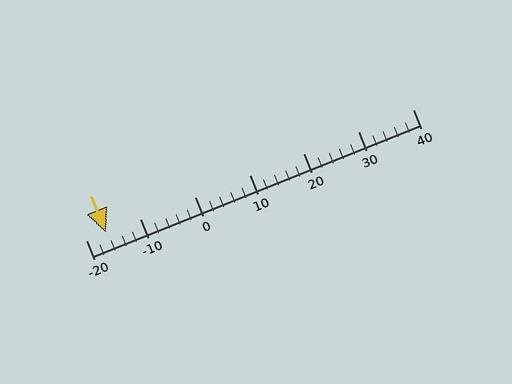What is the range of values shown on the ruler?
The ruler shows values from -20 to 40.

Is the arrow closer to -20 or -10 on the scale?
The arrow is closer to -20.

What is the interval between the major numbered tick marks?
The major tick marks are spaced 10 units apart.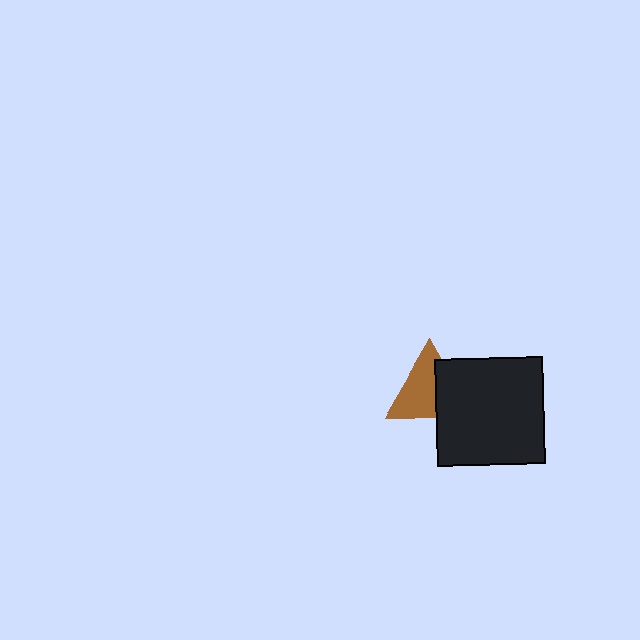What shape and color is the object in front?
The object in front is a black rectangle.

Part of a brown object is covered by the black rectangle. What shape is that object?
It is a triangle.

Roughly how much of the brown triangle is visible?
About half of it is visible (roughly 62%).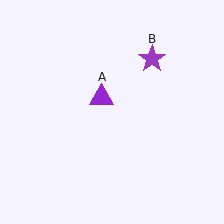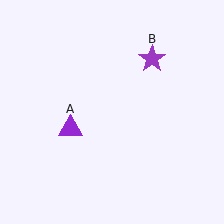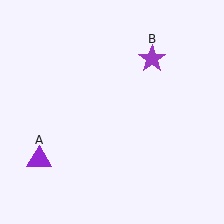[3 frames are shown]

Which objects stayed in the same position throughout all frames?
Purple star (object B) remained stationary.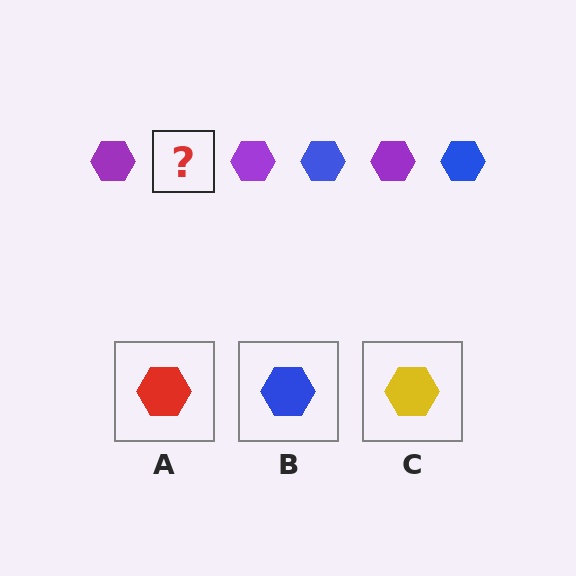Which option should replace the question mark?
Option B.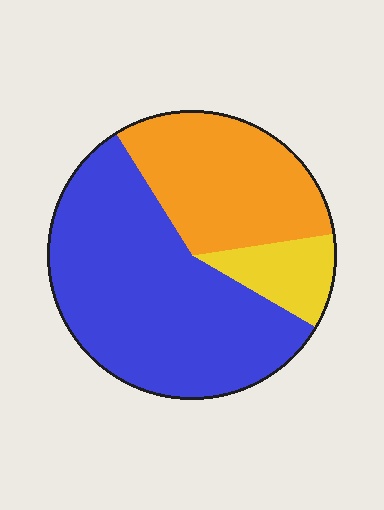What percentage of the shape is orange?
Orange covers about 30% of the shape.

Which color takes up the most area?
Blue, at roughly 60%.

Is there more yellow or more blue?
Blue.